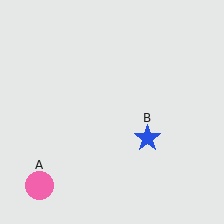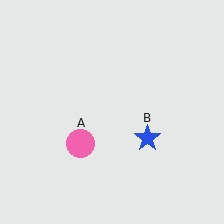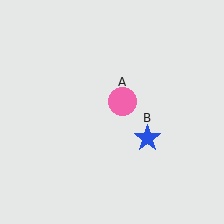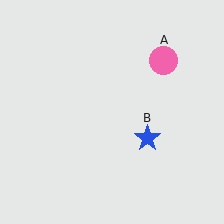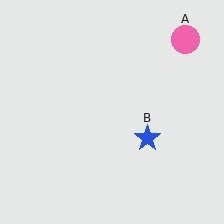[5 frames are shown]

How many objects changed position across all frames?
1 object changed position: pink circle (object A).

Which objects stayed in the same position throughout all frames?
Blue star (object B) remained stationary.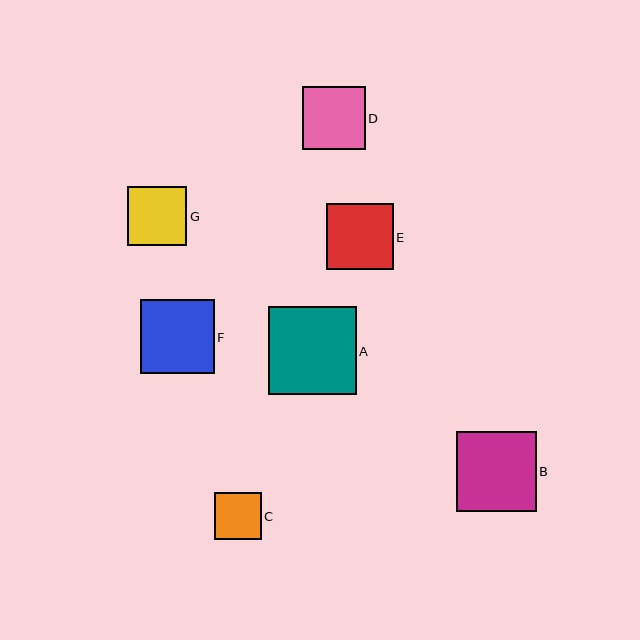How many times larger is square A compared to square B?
Square A is approximately 1.1 times the size of square B.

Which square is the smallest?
Square C is the smallest with a size of approximately 47 pixels.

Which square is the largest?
Square A is the largest with a size of approximately 88 pixels.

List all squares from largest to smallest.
From largest to smallest: A, B, F, E, D, G, C.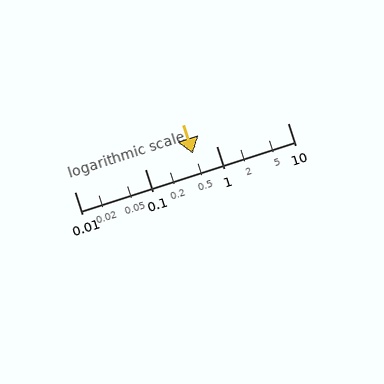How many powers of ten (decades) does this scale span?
The scale spans 3 decades, from 0.01 to 10.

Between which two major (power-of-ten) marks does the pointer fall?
The pointer is between 0.1 and 1.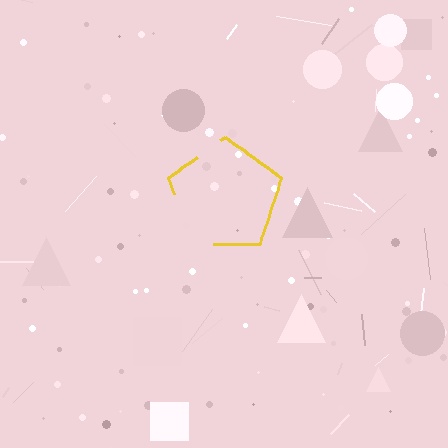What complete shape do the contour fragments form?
The contour fragments form a pentagon.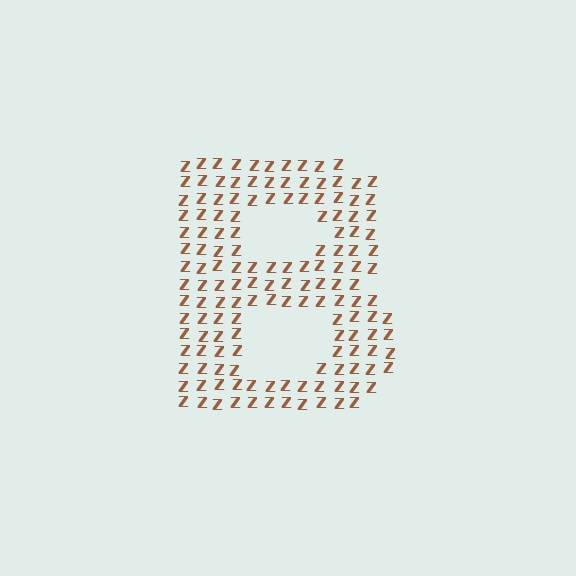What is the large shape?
The large shape is the letter B.